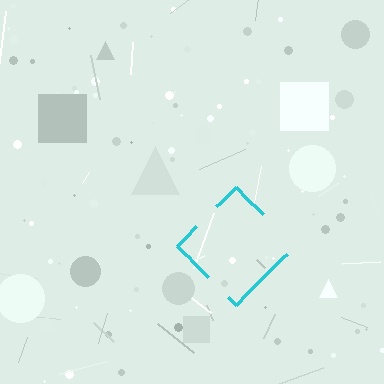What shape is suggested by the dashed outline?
The dashed outline suggests a diamond.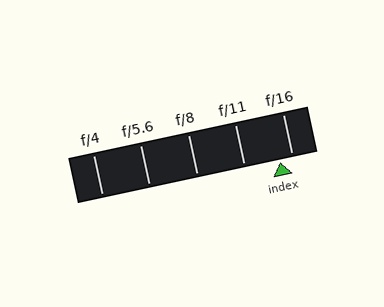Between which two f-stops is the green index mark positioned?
The index mark is between f/11 and f/16.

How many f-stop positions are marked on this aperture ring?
There are 5 f-stop positions marked.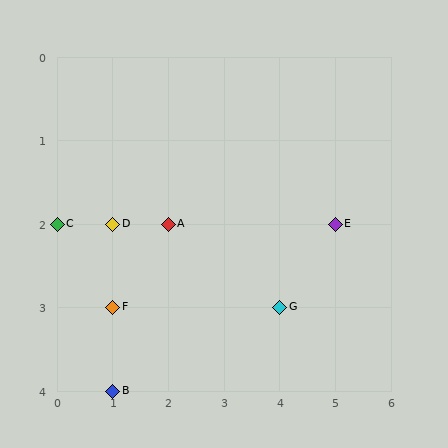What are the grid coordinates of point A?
Point A is at grid coordinates (2, 2).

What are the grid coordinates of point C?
Point C is at grid coordinates (0, 2).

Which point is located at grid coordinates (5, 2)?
Point E is at (5, 2).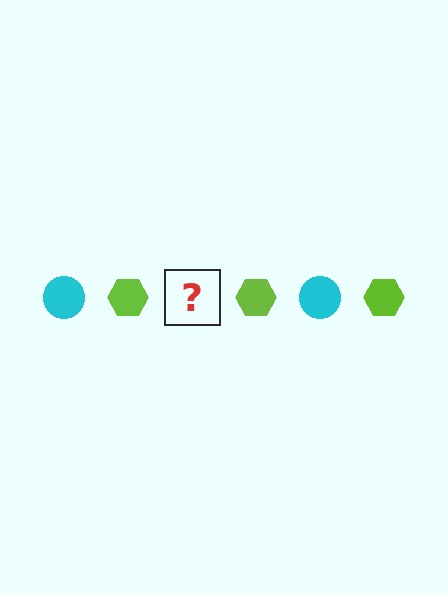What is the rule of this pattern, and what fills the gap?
The rule is that the pattern alternates between cyan circle and lime hexagon. The gap should be filled with a cyan circle.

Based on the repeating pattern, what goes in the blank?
The blank should be a cyan circle.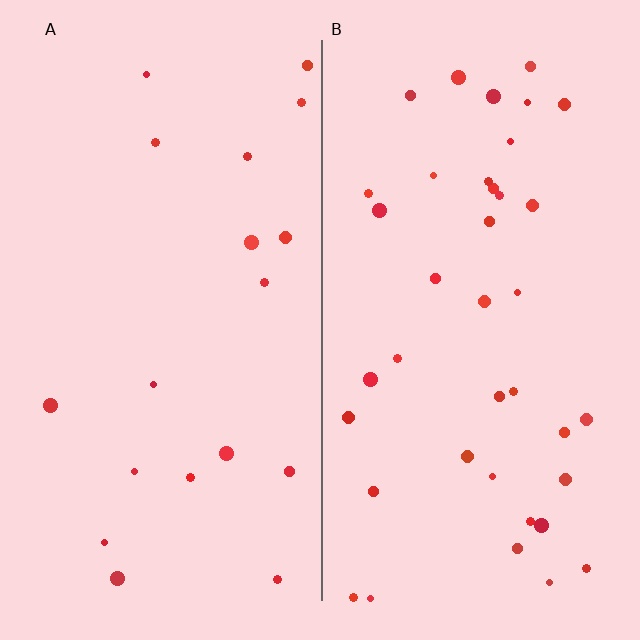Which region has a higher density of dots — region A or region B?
B (the right).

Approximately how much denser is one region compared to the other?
Approximately 2.1× — region B over region A.